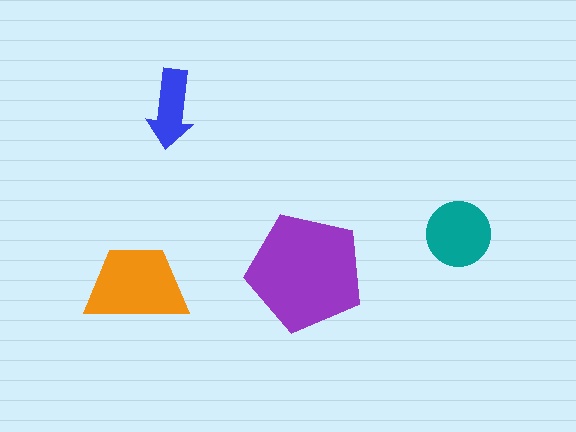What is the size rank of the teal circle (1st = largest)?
3rd.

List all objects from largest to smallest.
The purple pentagon, the orange trapezoid, the teal circle, the blue arrow.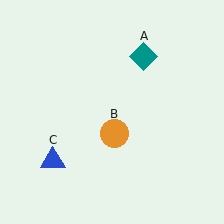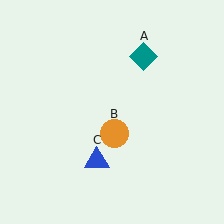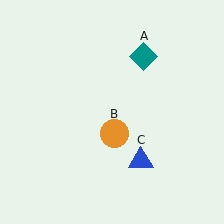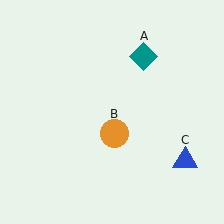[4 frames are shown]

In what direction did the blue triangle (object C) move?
The blue triangle (object C) moved right.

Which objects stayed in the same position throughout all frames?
Teal diamond (object A) and orange circle (object B) remained stationary.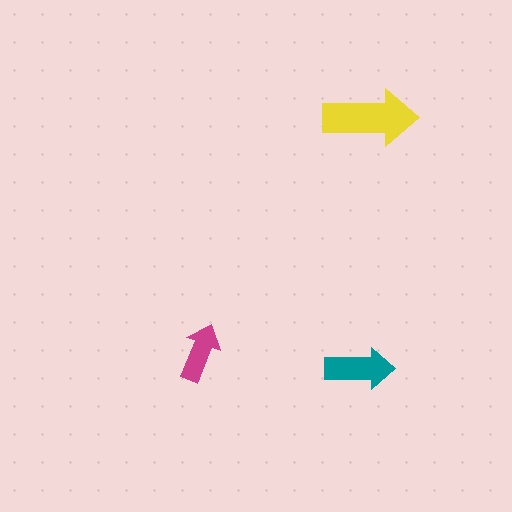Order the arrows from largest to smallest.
the yellow one, the teal one, the magenta one.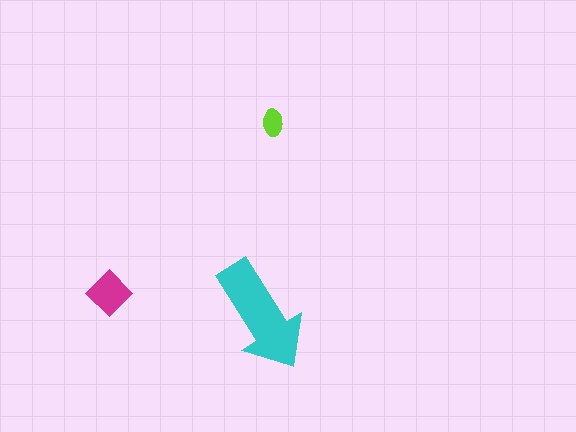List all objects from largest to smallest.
The cyan arrow, the magenta diamond, the lime ellipse.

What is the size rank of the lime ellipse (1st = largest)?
3rd.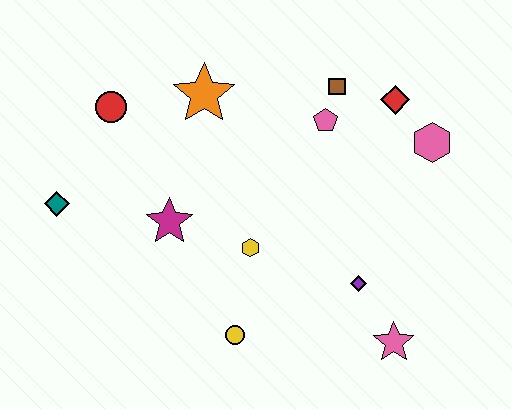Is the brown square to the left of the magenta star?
No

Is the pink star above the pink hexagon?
No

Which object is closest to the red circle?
The orange star is closest to the red circle.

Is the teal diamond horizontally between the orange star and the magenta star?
No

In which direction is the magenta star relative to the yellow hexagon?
The magenta star is to the left of the yellow hexagon.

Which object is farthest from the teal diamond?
The pink hexagon is farthest from the teal diamond.